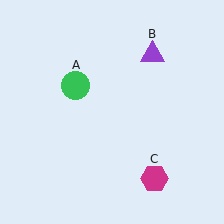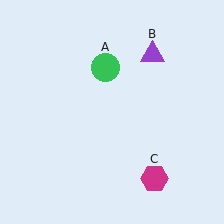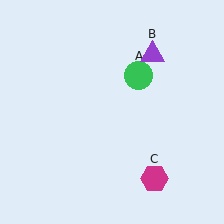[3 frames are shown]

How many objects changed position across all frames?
1 object changed position: green circle (object A).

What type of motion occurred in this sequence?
The green circle (object A) rotated clockwise around the center of the scene.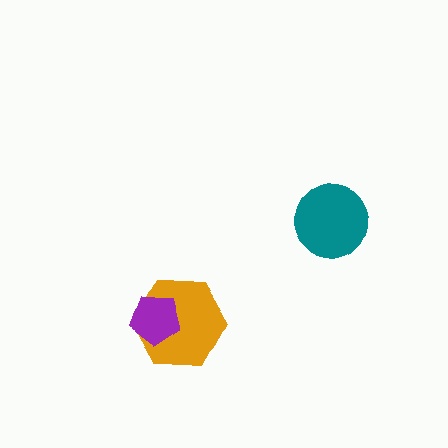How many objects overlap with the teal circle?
0 objects overlap with the teal circle.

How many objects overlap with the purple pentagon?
1 object overlaps with the purple pentagon.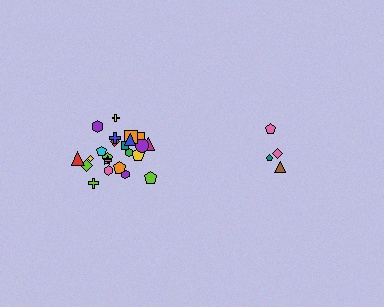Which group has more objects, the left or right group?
The left group.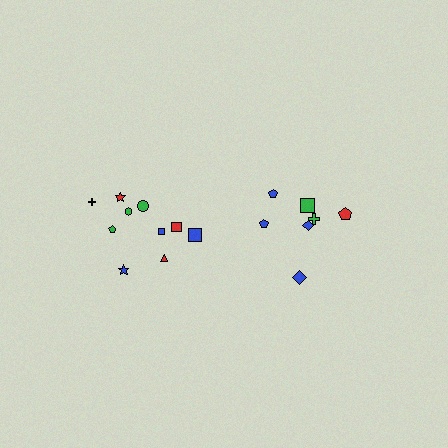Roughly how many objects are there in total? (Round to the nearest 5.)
Roughly 15 objects in total.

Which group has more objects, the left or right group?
The left group.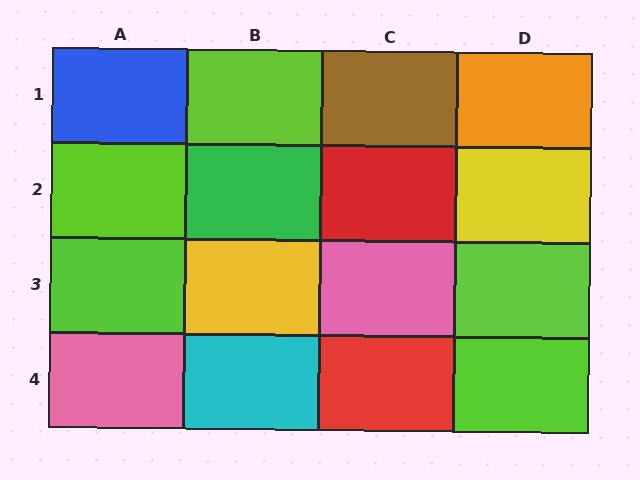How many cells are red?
2 cells are red.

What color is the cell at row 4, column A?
Pink.